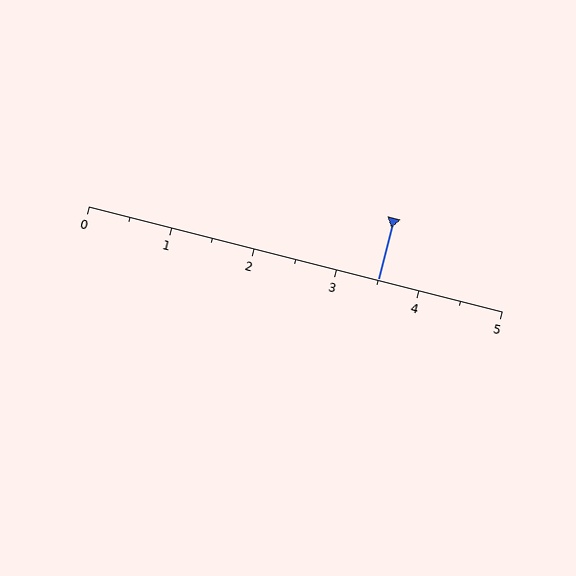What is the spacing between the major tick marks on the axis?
The major ticks are spaced 1 apart.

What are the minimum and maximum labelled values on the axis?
The axis runs from 0 to 5.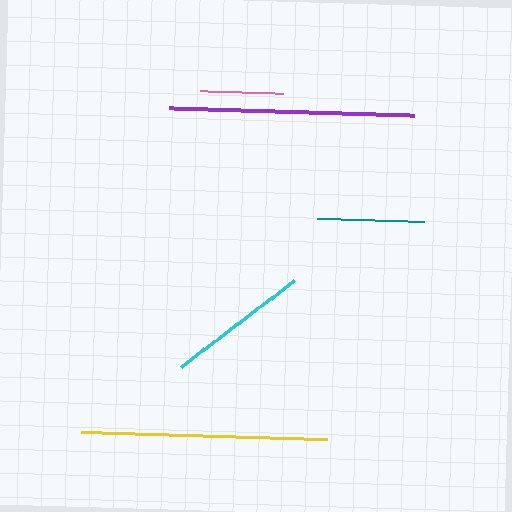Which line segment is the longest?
The yellow line is the longest at approximately 246 pixels.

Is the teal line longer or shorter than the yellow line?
The yellow line is longer than the teal line.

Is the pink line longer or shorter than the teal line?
The teal line is longer than the pink line.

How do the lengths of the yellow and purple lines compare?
The yellow and purple lines are approximately the same length.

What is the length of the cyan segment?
The cyan segment is approximately 143 pixels long.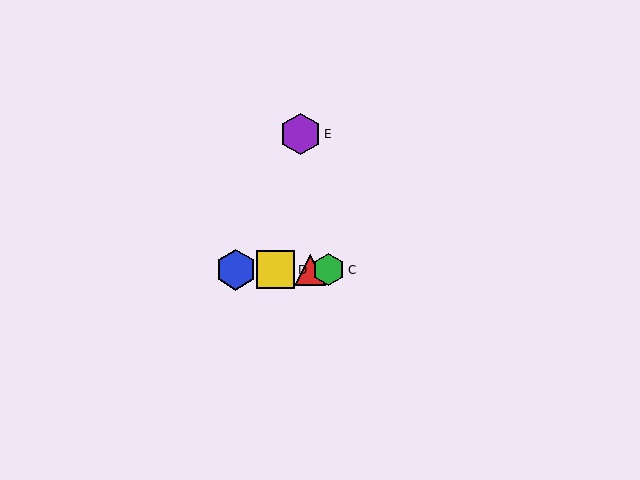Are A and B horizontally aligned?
Yes, both are at y≈270.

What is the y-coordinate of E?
Object E is at y≈134.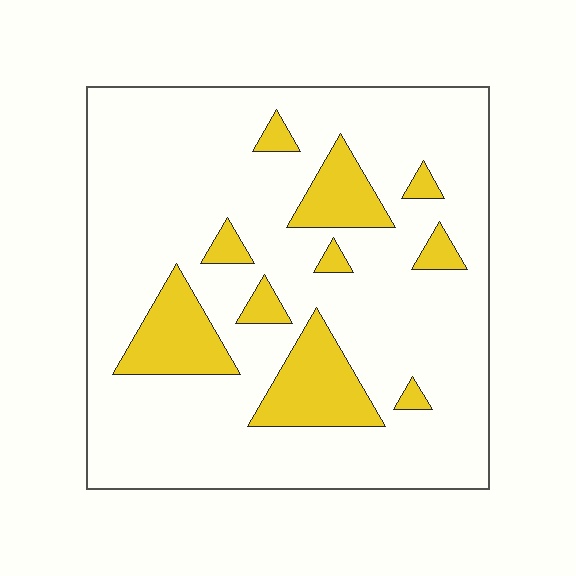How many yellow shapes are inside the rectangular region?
10.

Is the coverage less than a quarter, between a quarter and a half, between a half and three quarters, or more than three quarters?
Less than a quarter.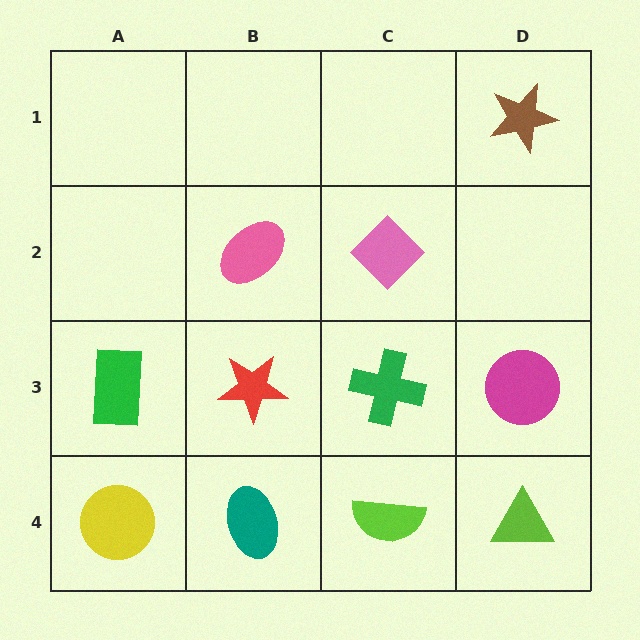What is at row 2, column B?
A pink ellipse.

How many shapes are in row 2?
2 shapes.